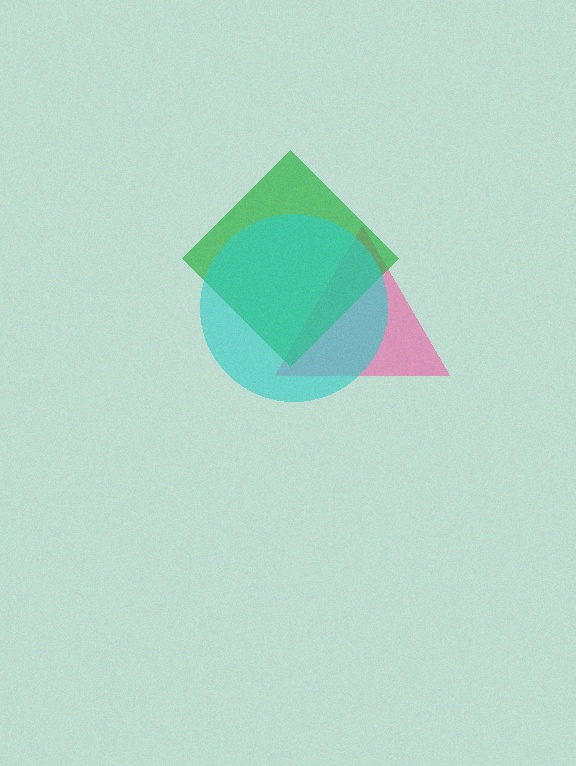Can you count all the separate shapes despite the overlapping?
Yes, there are 3 separate shapes.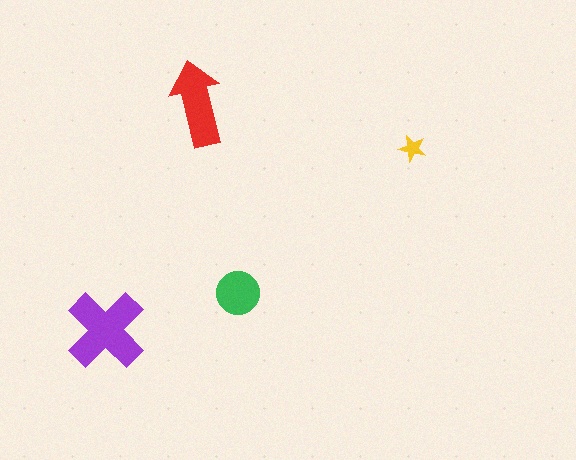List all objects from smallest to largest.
The yellow star, the green circle, the red arrow, the purple cross.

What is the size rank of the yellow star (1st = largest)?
4th.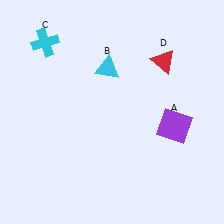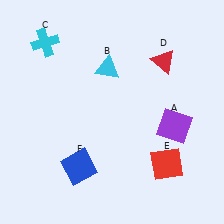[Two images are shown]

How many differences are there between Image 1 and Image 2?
There are 2 differences between the two images.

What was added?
A red square (E), a blue square (F) were added in Image 2.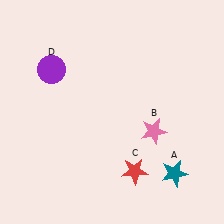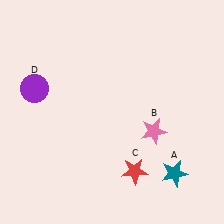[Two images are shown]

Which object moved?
The purple circle (D) moved down.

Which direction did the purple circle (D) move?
The purple circle (D) moved down.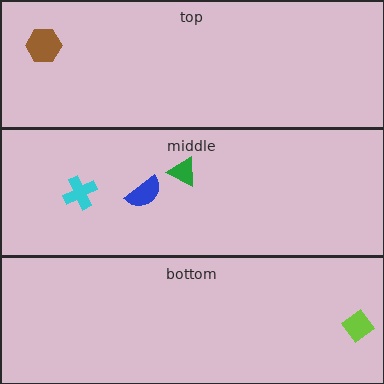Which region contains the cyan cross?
The middle region.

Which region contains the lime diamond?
The bottom region.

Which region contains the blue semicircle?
The middle region.